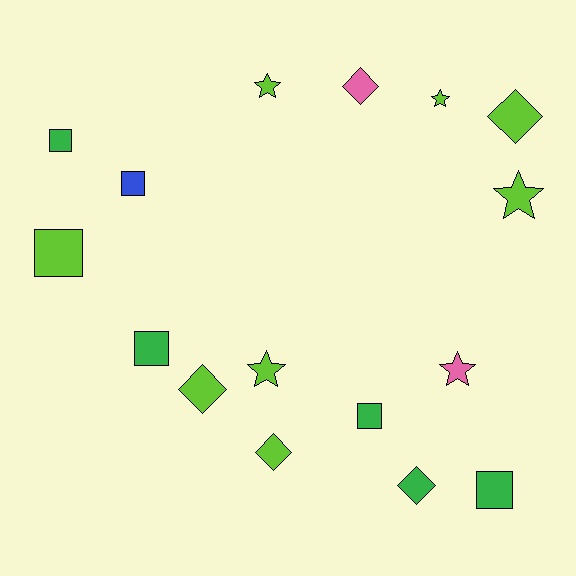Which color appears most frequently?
Lime, with 8 objects.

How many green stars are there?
There are no green stars.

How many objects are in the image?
There are 16 objects.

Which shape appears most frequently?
Square, with 6 objects.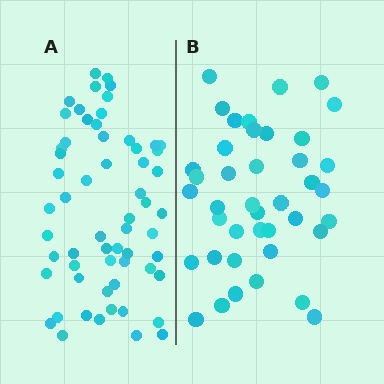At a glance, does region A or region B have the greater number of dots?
Region A (the left region) has more dots.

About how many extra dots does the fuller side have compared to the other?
Region A has approximately 20 more dots than region B.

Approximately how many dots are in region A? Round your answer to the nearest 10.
About 60 dots.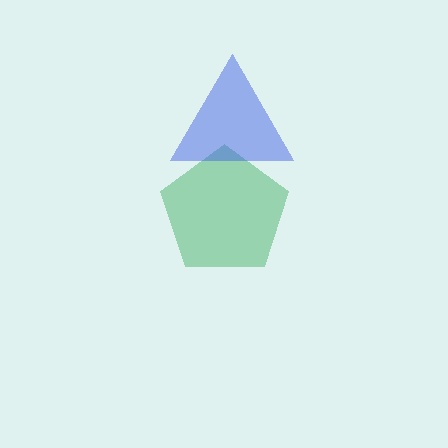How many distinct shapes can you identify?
There are 2 distinct shapes: a green pentagon, a blue triangle.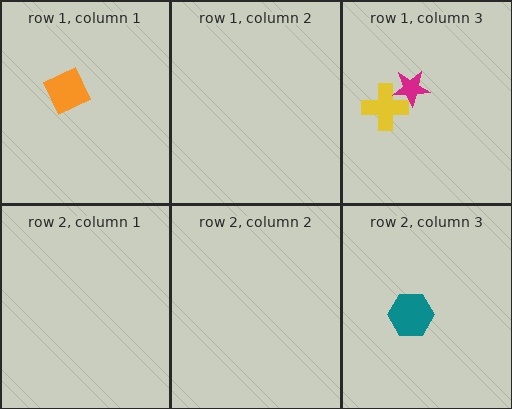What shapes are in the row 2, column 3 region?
The teal hexagon.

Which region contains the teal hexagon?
The row 2, column 3 region.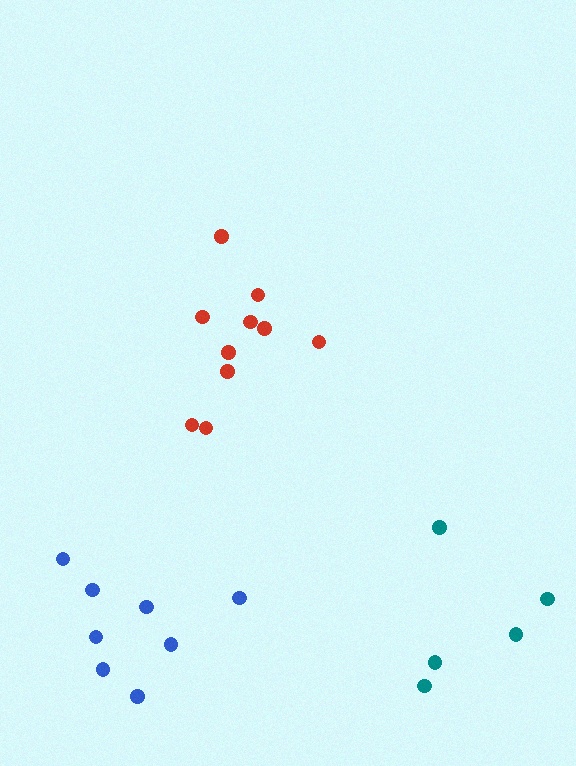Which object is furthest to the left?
The blue cluster is leftmost.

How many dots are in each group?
Group 1: 10 dots, Group 2: 5 dots, Group 3: 8 dots (23 total).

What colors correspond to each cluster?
The clusters are colored: red, teal, blue.